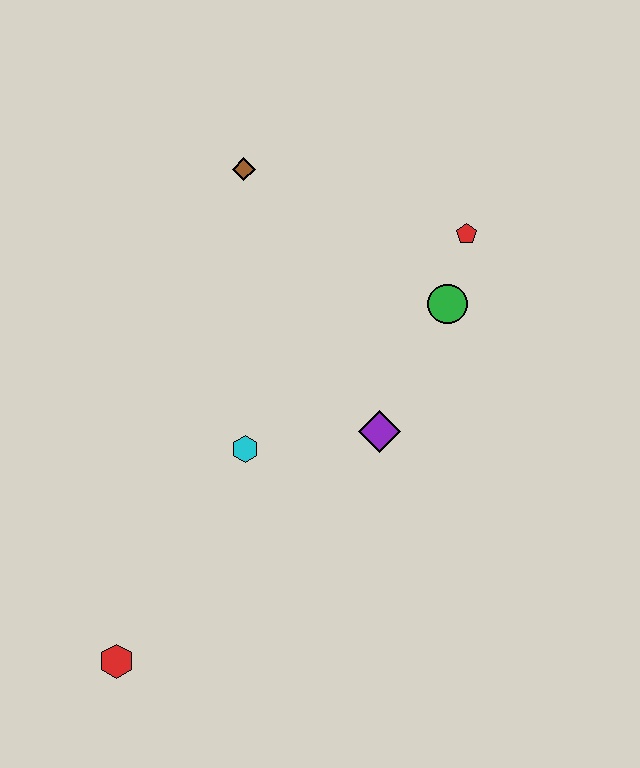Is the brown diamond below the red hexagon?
No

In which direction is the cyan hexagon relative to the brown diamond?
The cyan hexagon is below the brown diamond.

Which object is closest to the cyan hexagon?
The purple diamond is closest to the cyan hexagon.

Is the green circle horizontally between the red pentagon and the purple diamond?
Yes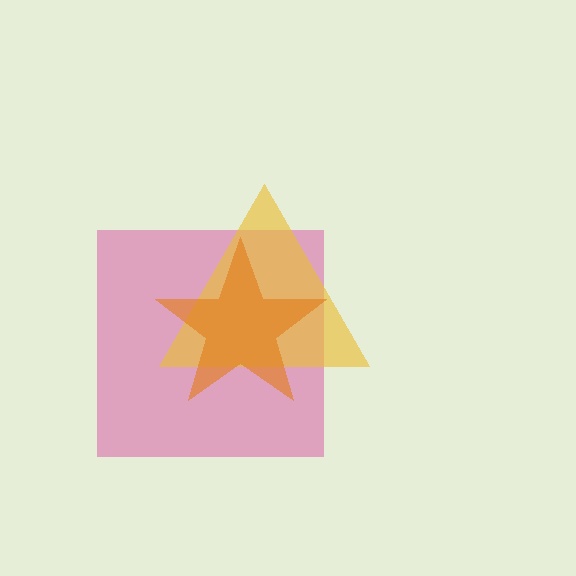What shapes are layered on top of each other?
The layered shapes are: a pink square, a yellow triangle, an orange star.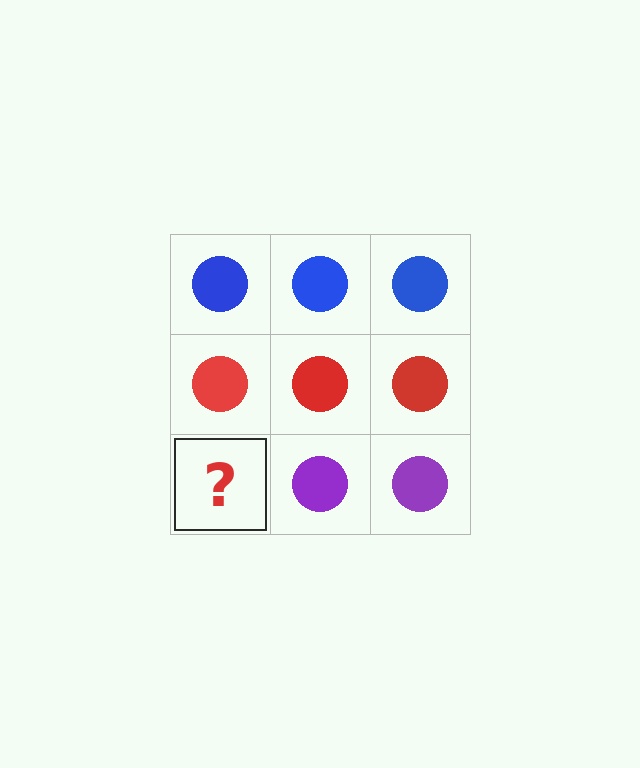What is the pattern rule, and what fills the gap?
The rule is that each row has a consistent color. The gap should be filled with a purple circle.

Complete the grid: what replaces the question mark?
The question mark should be replaced with a purple circle.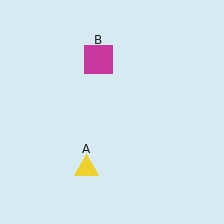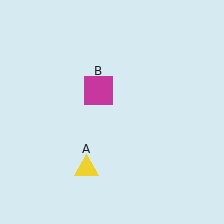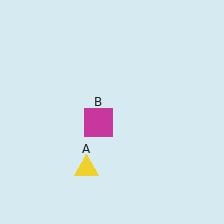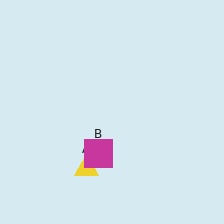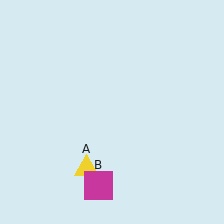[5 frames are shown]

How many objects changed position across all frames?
1 object changed position: magenta square (object B).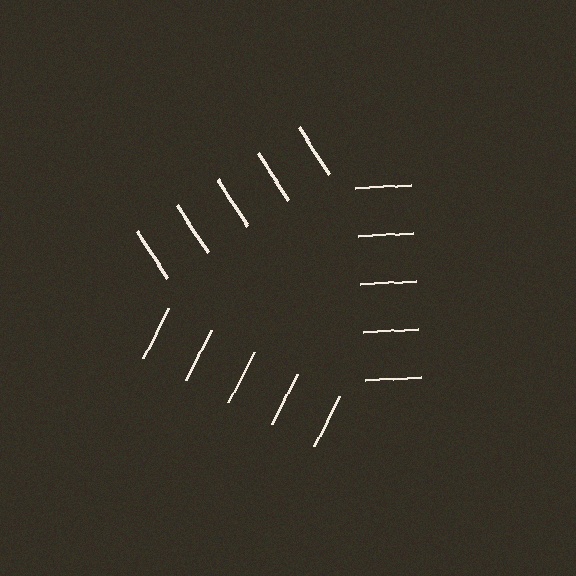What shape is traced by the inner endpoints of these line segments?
An illusory triangle — the line segments terminate on its edges but no continuous stroke is drawn.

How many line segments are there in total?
15 — 5 along each of the 3 edges.